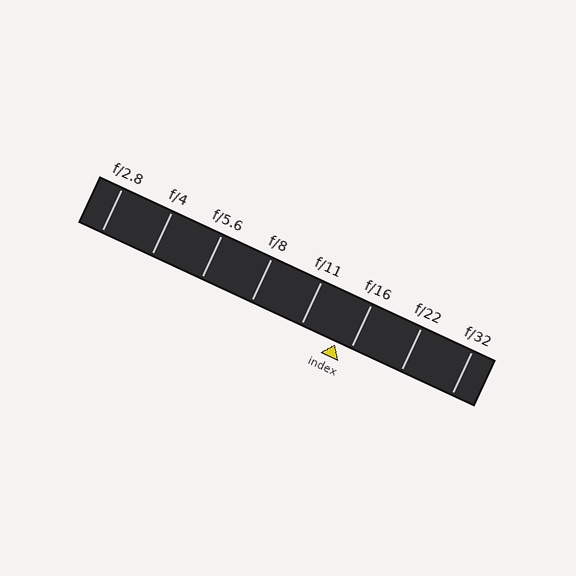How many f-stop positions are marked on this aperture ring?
There are 8 f-stop positions marked.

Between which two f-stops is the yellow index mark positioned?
The index mark is between f/11 and f/16.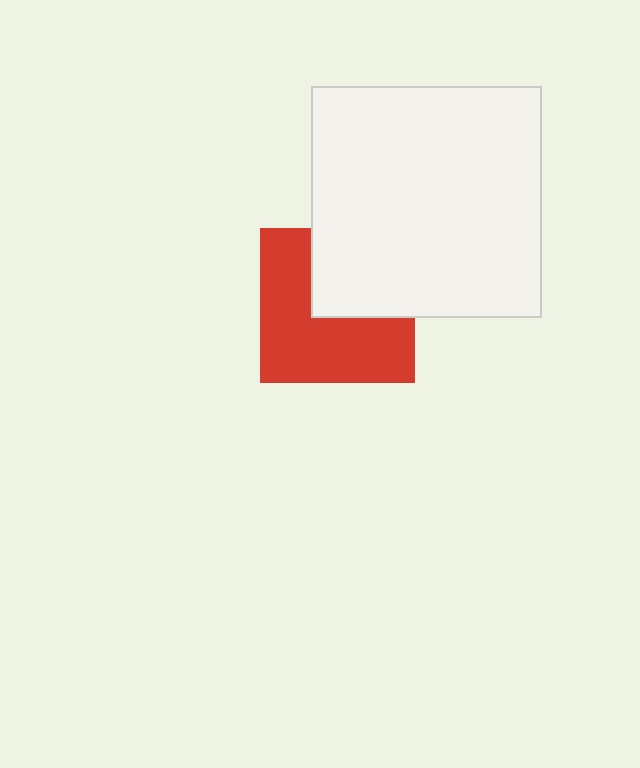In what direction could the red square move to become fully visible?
The red square could move toward the lower-left. That would shift it out from behind the white square entirely.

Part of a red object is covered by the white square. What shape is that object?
It is a square.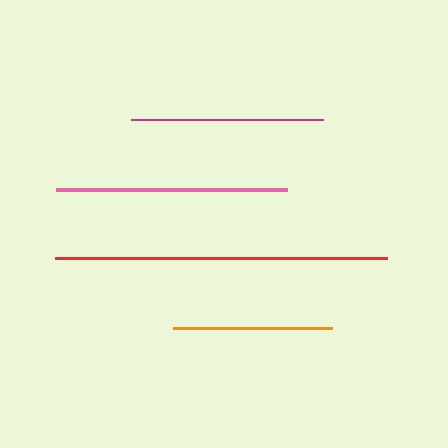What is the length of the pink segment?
The pink segment is approximately 231 pixels long.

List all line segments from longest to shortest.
From longest to shortest: red, pink, magenta, orange.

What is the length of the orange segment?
The orange segment is approximately 158 pixels long.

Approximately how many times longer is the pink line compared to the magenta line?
The pink line is approximately 1.2 times the length of the magenta line.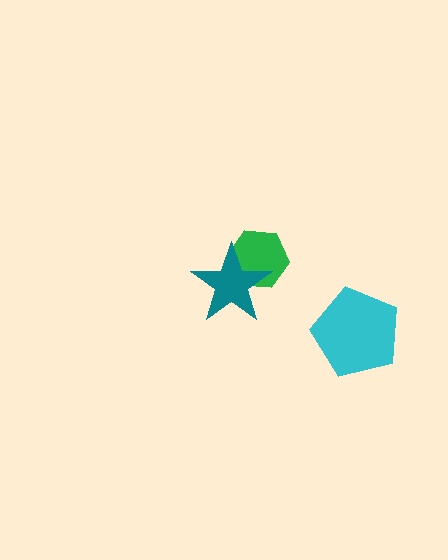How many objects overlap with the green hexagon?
1 object overlaps with the green hexagon.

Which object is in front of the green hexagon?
The teal star is in front of the green hexagon.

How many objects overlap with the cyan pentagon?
0 objects overlap with the cyan pentagon.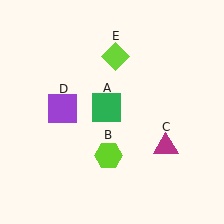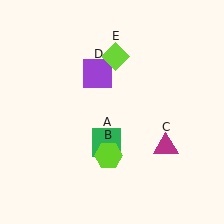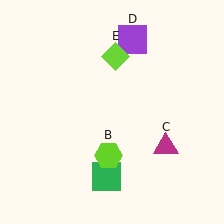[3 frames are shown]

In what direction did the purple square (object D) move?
The purple square (object D) moved up and to the right.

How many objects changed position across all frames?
2 objects changed position: green square (object A), purple square (object D).